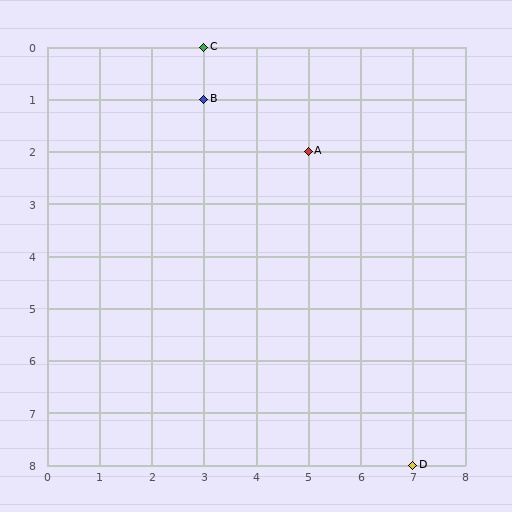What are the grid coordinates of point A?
Point A is at grid coordinates (5, 2).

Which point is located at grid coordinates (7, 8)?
Point D is at (7, 8).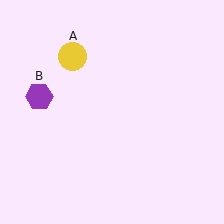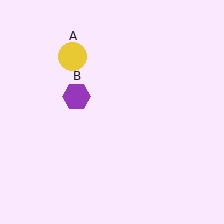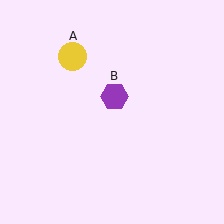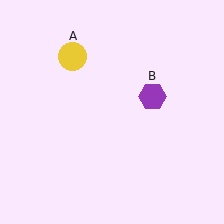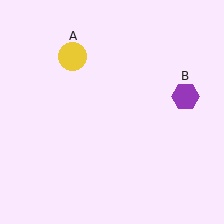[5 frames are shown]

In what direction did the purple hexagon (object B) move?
The purple hexagon (object B) moved right.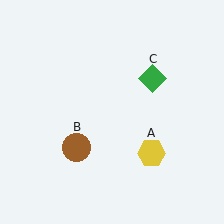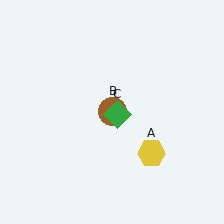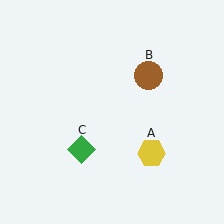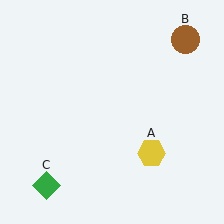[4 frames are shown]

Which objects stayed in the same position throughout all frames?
Yellow hexagon (object A) remained stationary.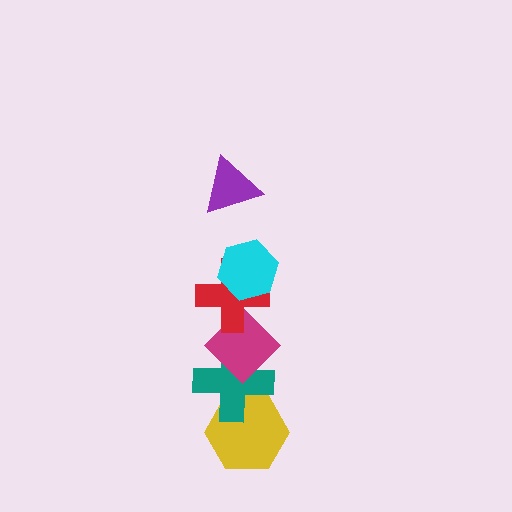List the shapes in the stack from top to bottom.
From top to bottom: the purple triangle, the cyan hexagon, the red cross, the magenta diamond, the teal cross, the yellow hexagon.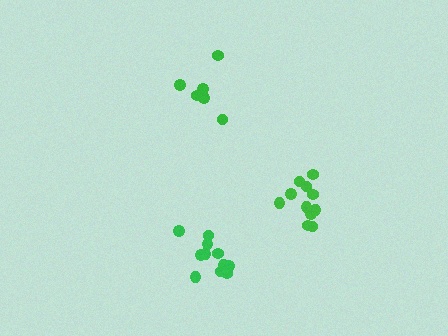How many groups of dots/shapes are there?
There are 3 groups.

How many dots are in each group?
Group 1: 6 dots, Group 2: 11 dots, Group 3: 11 dots (28 total).